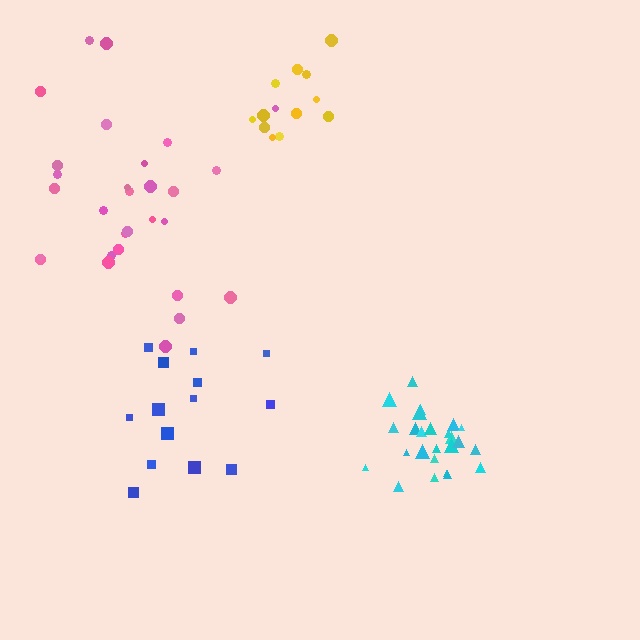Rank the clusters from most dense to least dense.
cyan, yellow, blue, pink.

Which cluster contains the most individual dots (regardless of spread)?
Pink (29).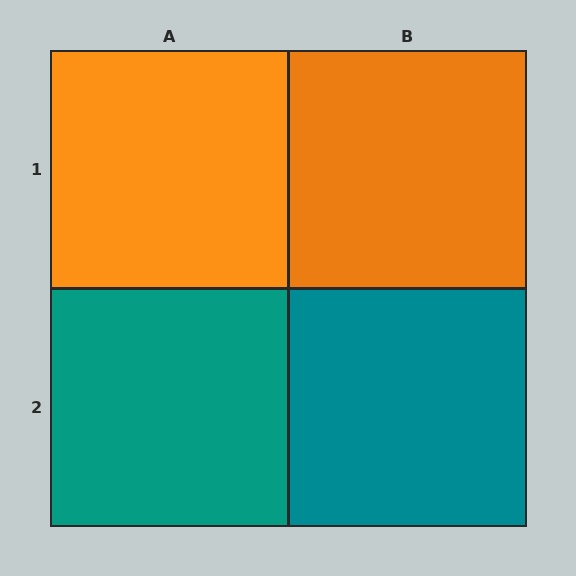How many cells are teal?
2 cells are teal.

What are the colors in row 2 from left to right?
Teal, teal.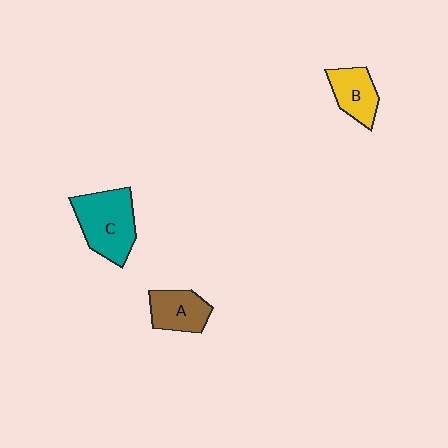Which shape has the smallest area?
Shape B (yellow).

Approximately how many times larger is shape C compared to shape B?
Approximately 1.6 times.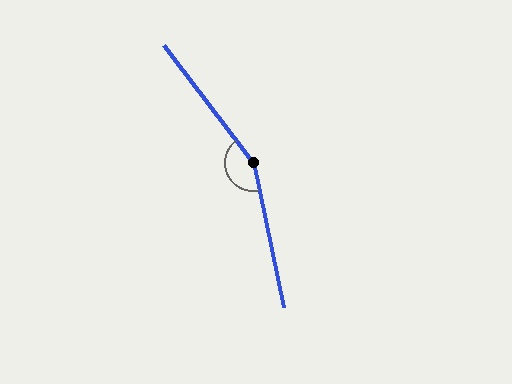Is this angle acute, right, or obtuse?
It is obtuse.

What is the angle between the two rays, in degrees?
Approximately 155 degrees.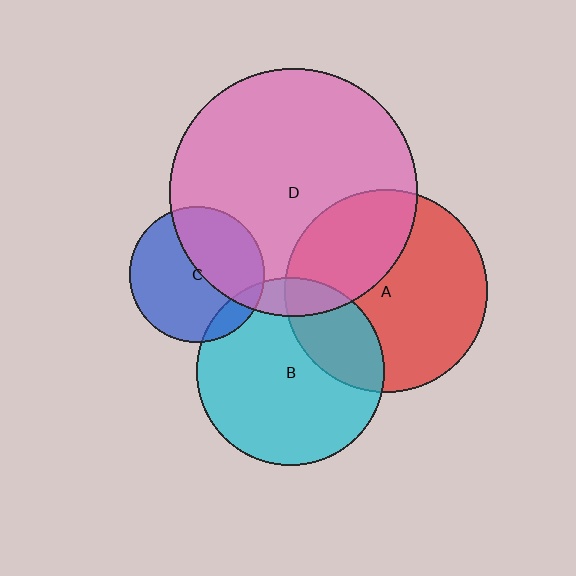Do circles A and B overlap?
Yes.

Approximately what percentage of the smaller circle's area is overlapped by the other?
Approximately 25%.